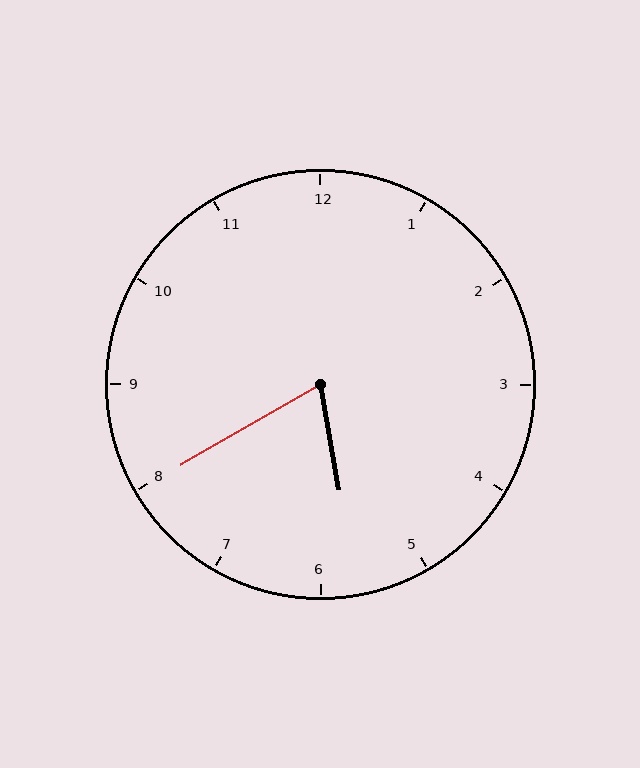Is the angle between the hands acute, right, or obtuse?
It is acute.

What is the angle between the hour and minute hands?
Approximately 70 degrees.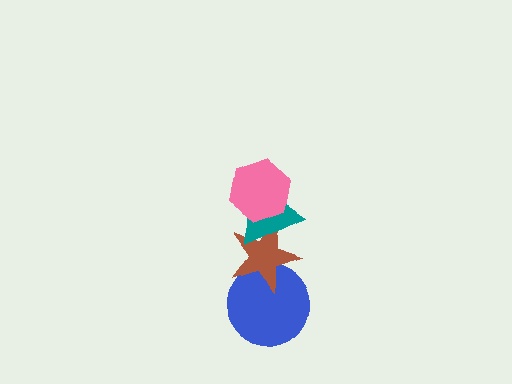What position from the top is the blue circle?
The blue circle is 4th from the top.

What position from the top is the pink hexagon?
The pink hexagon is 1st from the top.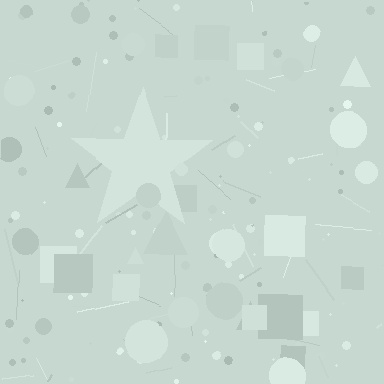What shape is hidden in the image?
A star is hidden in the image.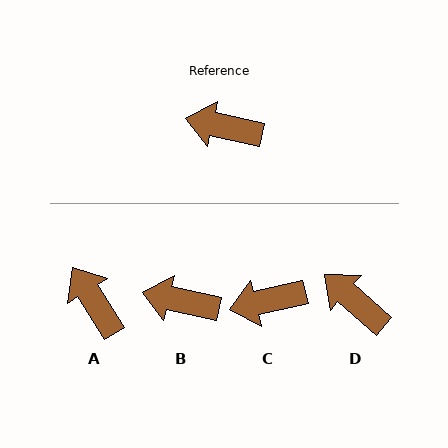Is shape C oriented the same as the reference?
No, it is off by about 26 degrees.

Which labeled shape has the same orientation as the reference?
B.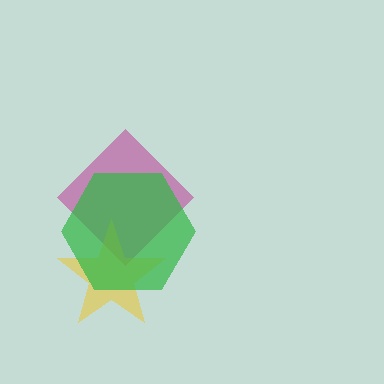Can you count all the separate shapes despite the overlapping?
Yes, there are 3 separate shapes.